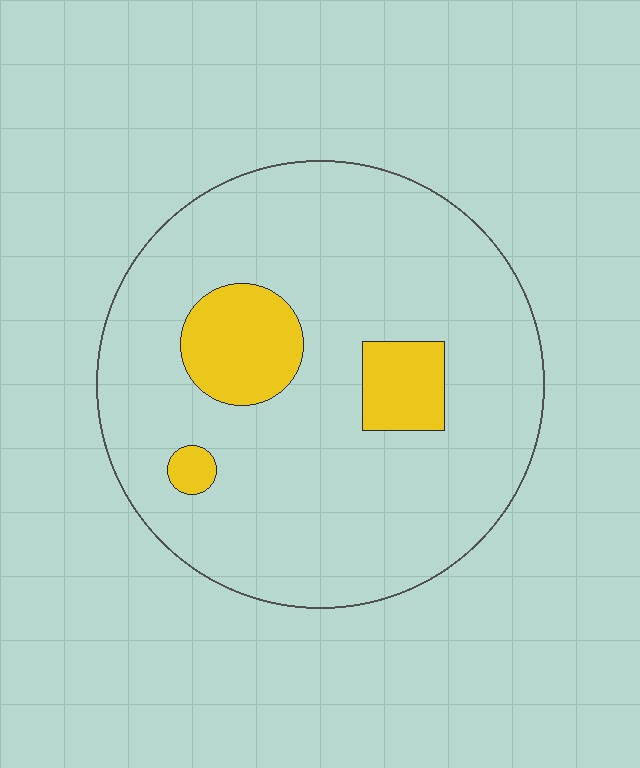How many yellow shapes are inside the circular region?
3.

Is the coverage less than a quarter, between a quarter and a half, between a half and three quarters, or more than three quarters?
Less than a quarter.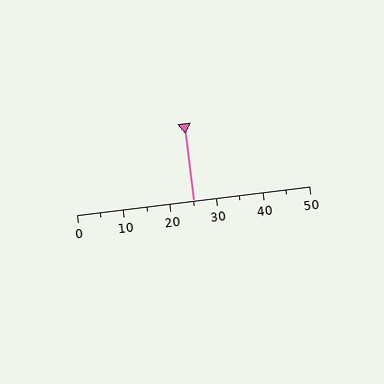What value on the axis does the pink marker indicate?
The marker indicates approximately 25.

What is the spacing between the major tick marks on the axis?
The major ticks are spaced 10 apart.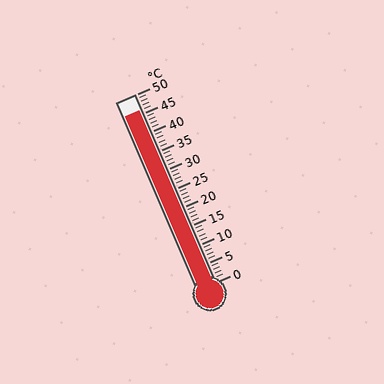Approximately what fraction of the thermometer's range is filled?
The thermometer is filled to approximately 90% of its range.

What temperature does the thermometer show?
The thermometer shows approximately 46°C.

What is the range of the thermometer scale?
The thermometer scale ranges from 0°C to 50°C.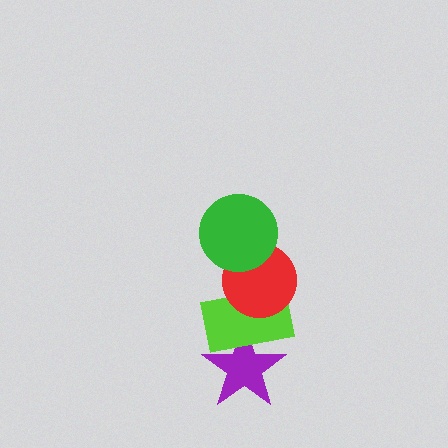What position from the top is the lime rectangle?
The lime rectangle is 3rd from the top.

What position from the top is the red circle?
The red circle is 2nd from the top.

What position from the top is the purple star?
The purple star is 4th from the top.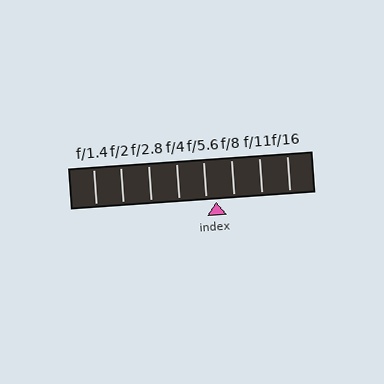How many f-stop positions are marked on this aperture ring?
There are 8 f-stop positions marked.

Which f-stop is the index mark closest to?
The index mark is closest to f/5.6.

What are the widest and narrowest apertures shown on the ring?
The widest aperture shown is f/1.4 and the narrowest is f/16.